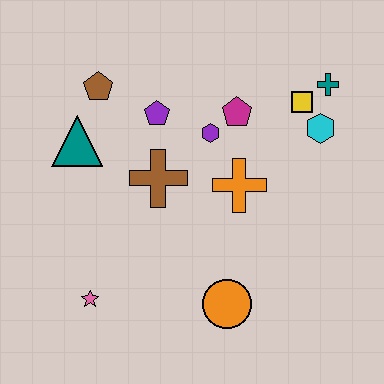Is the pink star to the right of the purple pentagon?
No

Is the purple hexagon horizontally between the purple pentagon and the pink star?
No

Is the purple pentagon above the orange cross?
Yes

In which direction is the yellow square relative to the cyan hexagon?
The yellow square is above the cyan hexagon.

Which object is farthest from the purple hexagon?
The pink star is farthest from the purple hexagon.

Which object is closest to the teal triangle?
The brown pentagon is closest to the teal triangle.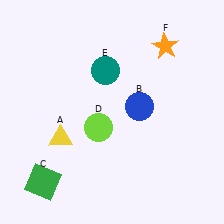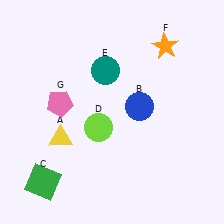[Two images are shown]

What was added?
A pink pentagon (G) was added in Image 2.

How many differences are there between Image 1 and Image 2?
There is 1 difference between the two images.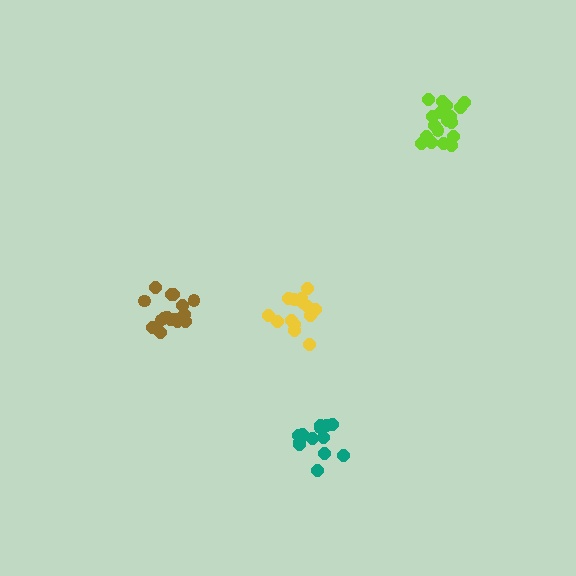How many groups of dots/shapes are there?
There are 4 groups.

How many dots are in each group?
Group 1: 18 dots, Group 2: 18 dots, Group 3: 15 dots, Group 4: 13 dots (64 total).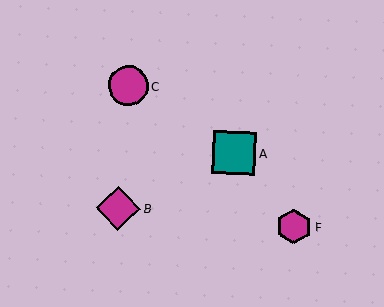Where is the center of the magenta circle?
The center of the magenta circle is at (128, 86).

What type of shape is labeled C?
Shape C is a magenta circle.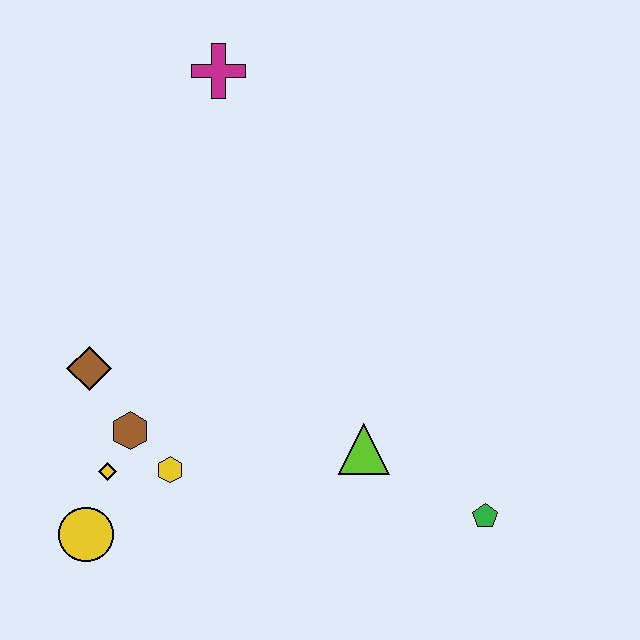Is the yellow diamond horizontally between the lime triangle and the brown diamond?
Yes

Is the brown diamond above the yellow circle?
Yes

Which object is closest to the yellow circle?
The yellow diamond is closest to the yellow circle.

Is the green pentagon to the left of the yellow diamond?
No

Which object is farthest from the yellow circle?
The magenta cross is farthest from the yellow circle.